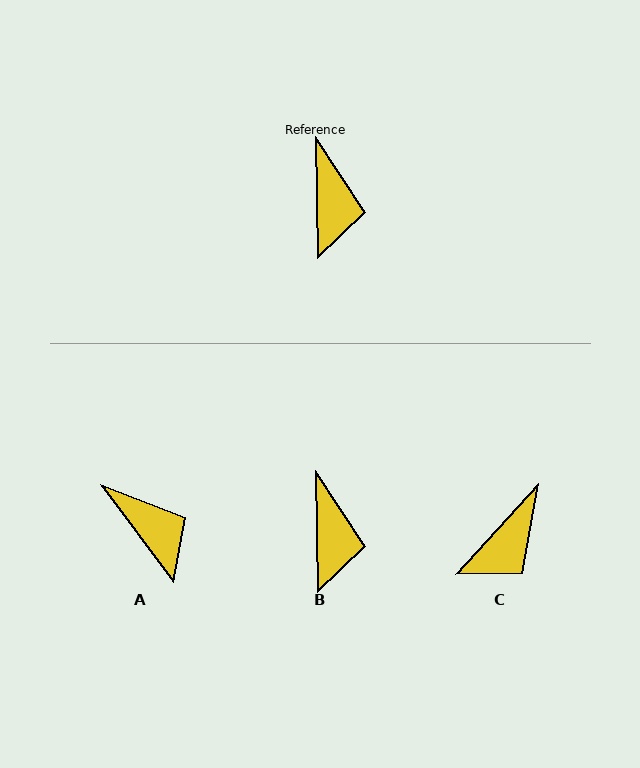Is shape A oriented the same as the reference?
No, it is off by about 35 degrees.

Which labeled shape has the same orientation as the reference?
B.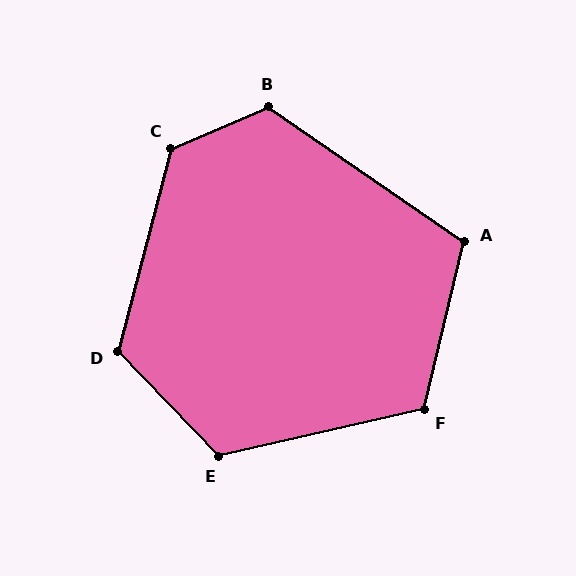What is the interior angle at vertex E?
Approximately 121 degrees (obtuse).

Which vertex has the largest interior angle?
C, at approximately 128 degrees.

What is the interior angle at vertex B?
Approximately 122 degrees (obtuse).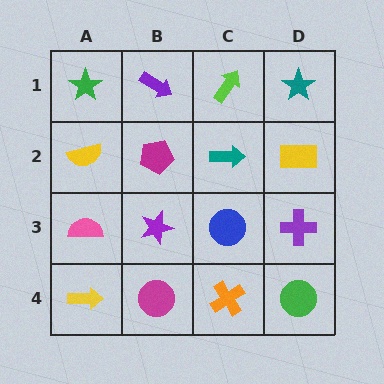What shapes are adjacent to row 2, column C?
A lime arrow (row 1, column C), a blue circle (row 3, column C), a magenta pentagon (row 2, column B), a yellow rectangle (row 2, column D).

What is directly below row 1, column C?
A teal arrow.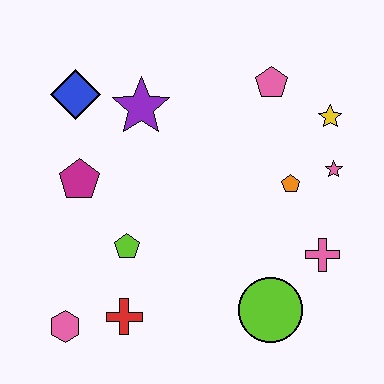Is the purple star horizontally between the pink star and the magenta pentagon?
Yes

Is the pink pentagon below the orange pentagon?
No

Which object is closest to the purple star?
The blue diamond is closest to the purple star.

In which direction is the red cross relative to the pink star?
The red cross is to the left of the pink star.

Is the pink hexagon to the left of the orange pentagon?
Yes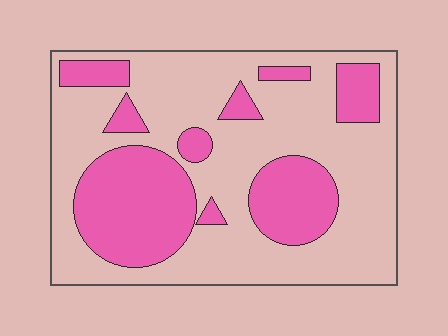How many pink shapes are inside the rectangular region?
9.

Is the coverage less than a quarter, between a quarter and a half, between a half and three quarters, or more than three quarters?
Between a quarter and a half.